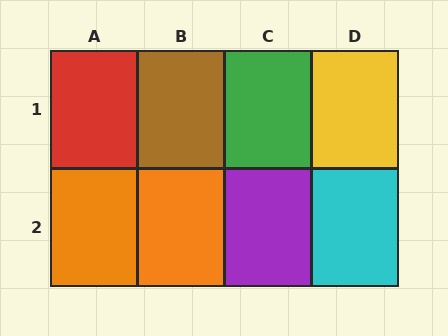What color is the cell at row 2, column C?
Purple.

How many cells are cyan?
1 cell is cyan.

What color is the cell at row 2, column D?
Cyan.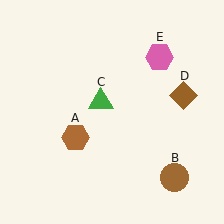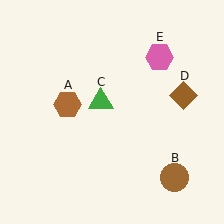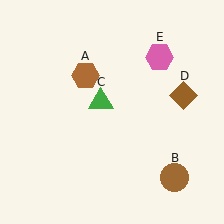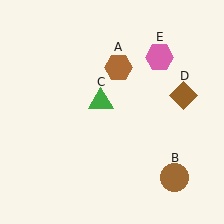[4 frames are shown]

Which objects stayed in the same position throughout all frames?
Brown circle (object B) and green triangle (object C) and brown diamond (object D) and pink hexagon (object E) remained stationary.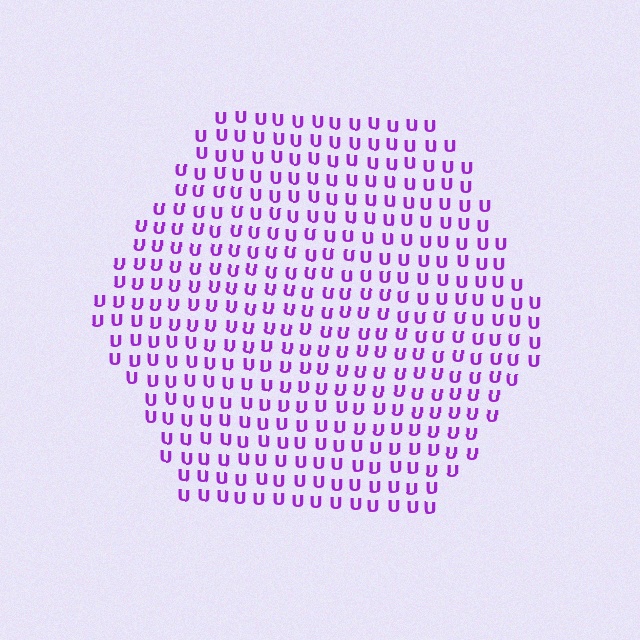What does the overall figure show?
The overall figure shows a hexagon.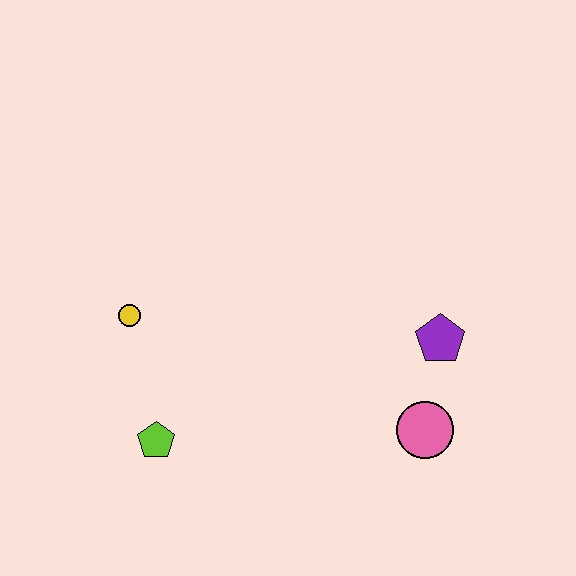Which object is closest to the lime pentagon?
The yellow circle is closest to the lime pentagon.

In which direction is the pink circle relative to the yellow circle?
The pink circle is to the right of the yellow circle.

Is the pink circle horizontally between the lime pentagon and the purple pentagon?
Yes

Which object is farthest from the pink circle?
The yellow circle is farthest from the pink circle.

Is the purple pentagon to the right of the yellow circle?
Yes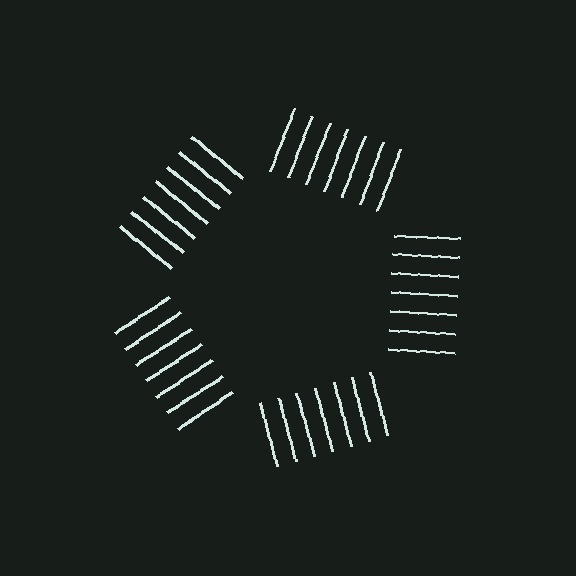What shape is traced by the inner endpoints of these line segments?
An illusory pentagon — the line segments terminate on its edges but no continuous stroke is drawn.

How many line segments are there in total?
35 — 7 along each of the 5 edges.